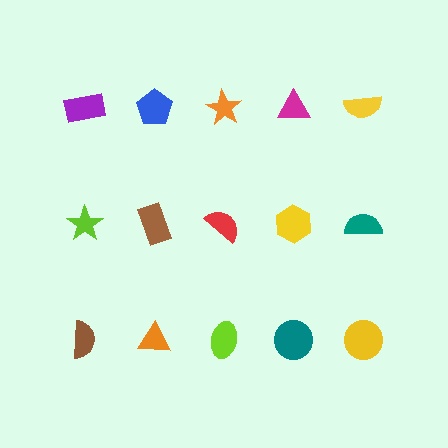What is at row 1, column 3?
An orange star.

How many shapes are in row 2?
5 shapes.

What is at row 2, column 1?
A lime star.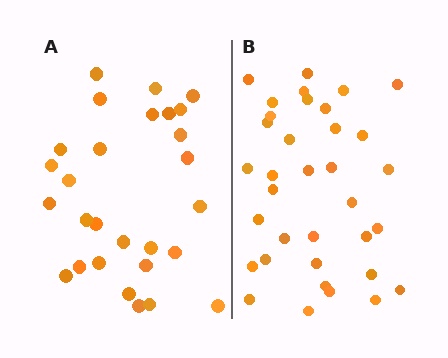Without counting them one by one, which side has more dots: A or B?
Region B (the right region) has more dots.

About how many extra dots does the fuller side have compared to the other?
Region B has roughly 8 or so more dots than region A.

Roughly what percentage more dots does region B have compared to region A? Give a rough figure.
About 25% more.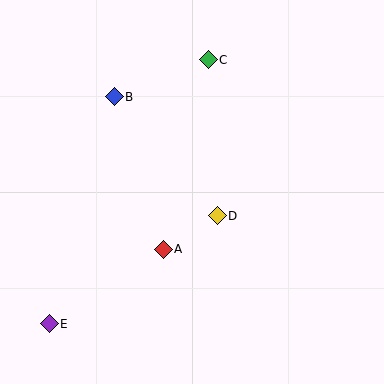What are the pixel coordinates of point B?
Point B is at (114, 97).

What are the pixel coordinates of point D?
Point D is at (217, 216).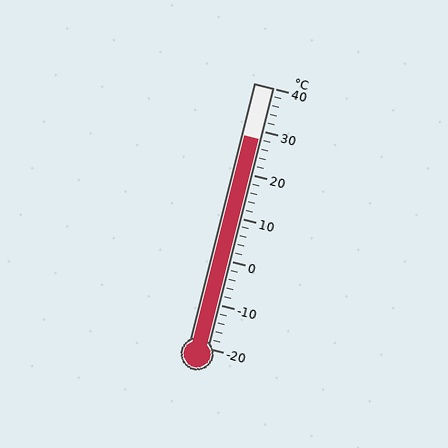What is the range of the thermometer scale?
The thermometer scale ranges from -20°C to 40°C.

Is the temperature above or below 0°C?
The temperature is above 0°C.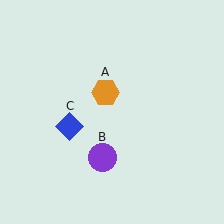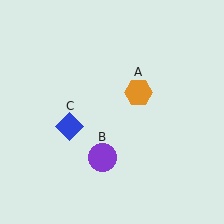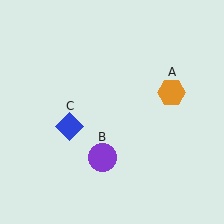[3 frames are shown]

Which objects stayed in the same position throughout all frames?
Purple circle (object B) and blue diamond (object C) remained stationary.